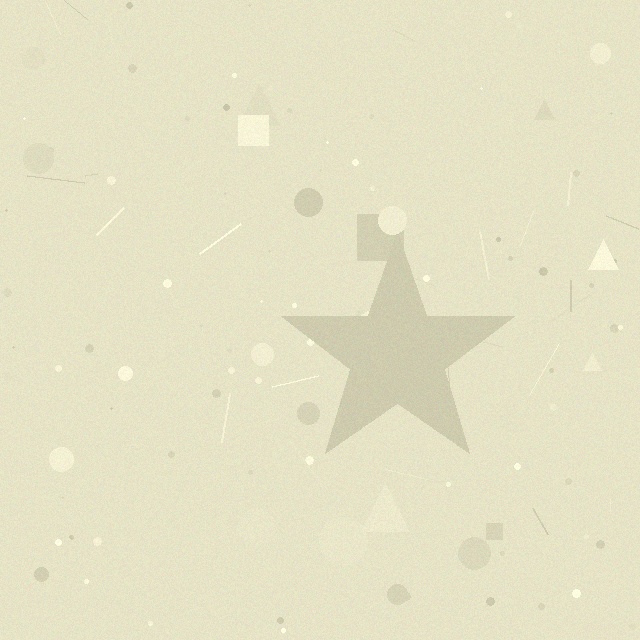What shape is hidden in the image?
A star is hidden in the image.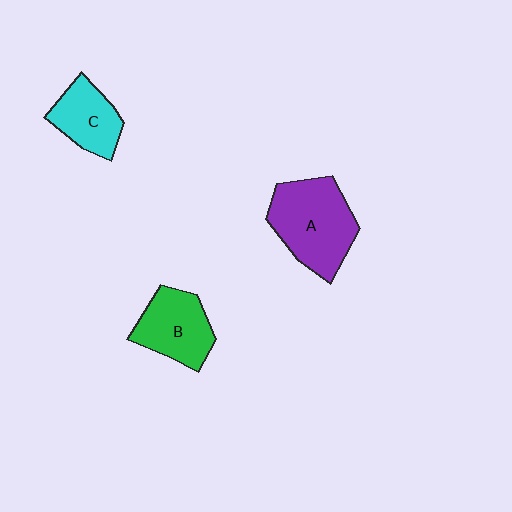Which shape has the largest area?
Shape A (purple).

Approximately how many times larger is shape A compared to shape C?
Approximately 1.7 times.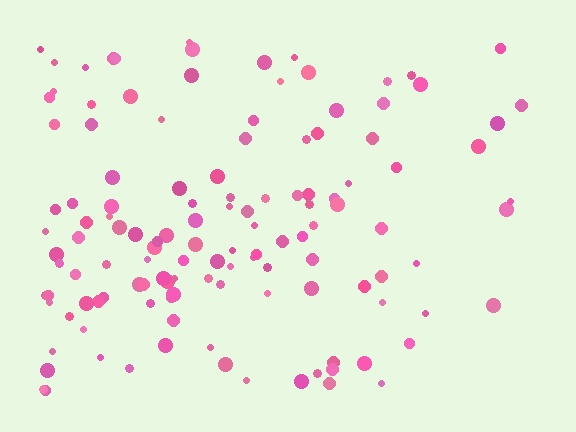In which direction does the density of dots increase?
From right to left, with the left side densest.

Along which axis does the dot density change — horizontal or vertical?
Horizontal.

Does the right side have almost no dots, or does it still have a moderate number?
Still a moderate number, just noticeably fewer than the left.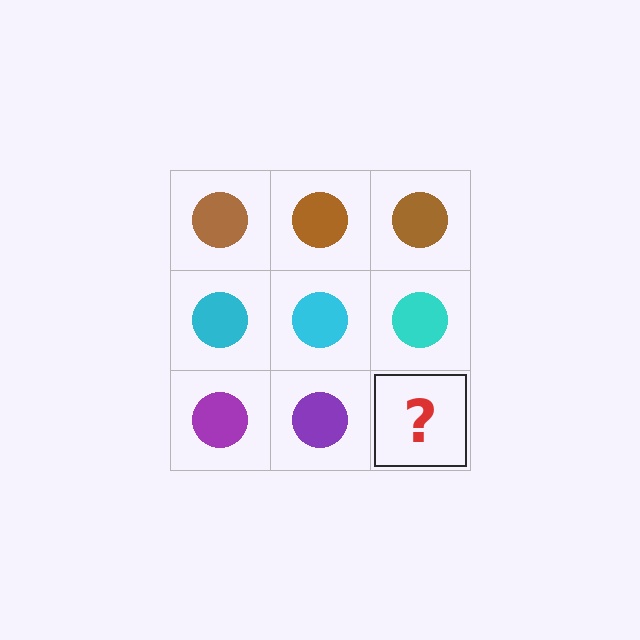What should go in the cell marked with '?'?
The missing cell should contain a purple circle.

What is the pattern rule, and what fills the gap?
The rule is that each row has a consistent color. The gap should be filled with a purple circle.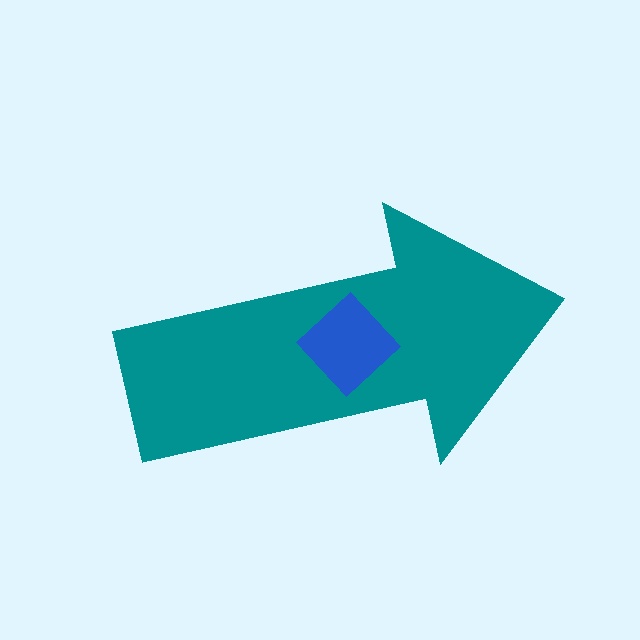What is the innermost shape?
The blue diamond.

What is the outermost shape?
The teal arrow.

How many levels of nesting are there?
2.